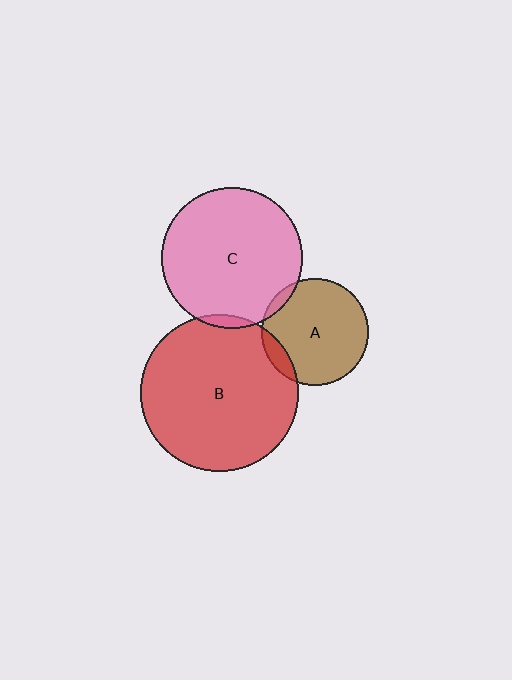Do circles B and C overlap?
Yes.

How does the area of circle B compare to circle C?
Approximately 1.3 times.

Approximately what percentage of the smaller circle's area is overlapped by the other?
Approximately 5%.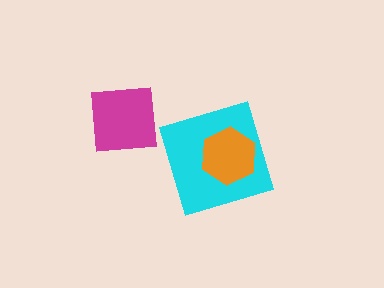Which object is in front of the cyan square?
The orange hexagon is in front of the cyan square.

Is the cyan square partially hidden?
Yes, it is partially covered by another shape.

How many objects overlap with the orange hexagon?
1 object overlaps with the orange hexagon.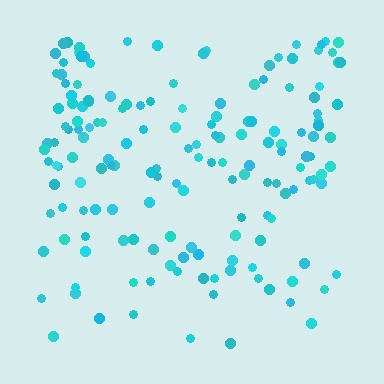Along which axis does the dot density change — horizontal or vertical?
Vertical.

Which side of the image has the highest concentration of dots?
The top.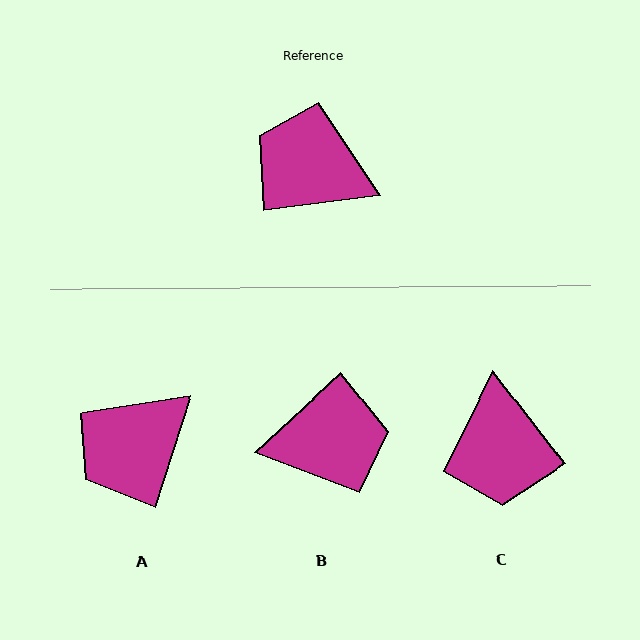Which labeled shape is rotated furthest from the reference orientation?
B, about 145 degrees away.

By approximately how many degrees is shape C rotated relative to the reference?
Approximately 120 degrees counter-clockwise.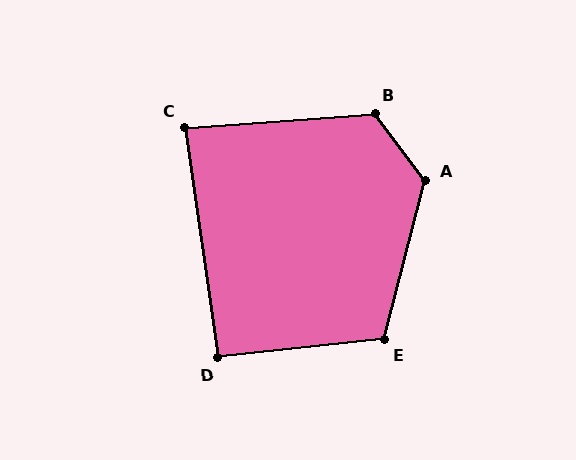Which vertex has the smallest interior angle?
C, at approximately 86 degrees.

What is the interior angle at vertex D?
Approximately 92 degrees (approximately right).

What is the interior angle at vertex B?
Approximately 122 degrees (obtuse).